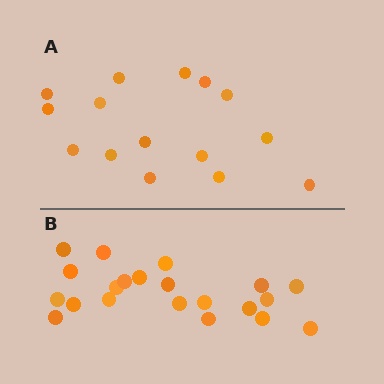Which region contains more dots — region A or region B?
Region B (the bottom region) has more dots.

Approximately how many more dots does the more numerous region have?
Region B has about 6 more dots than region A.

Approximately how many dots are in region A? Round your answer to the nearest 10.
About 20 dots. (The exact count is 15, which rounds to 20.)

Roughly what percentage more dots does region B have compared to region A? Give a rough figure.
About 40% more.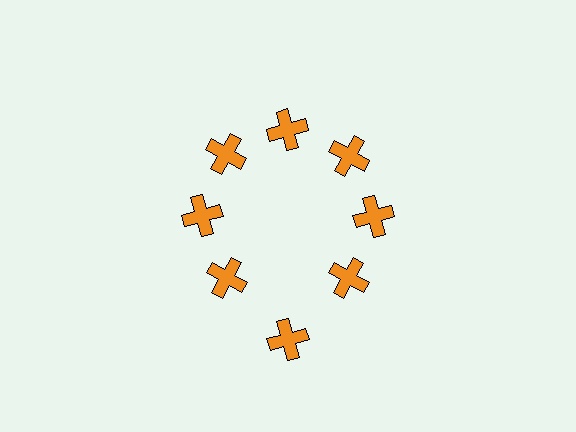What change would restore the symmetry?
The symmetry would be restored by moving it inward, back onto the ring so that all 8 crosses sit at equal angles and equal distance from the center.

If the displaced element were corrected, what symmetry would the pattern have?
It would have 8-fold rotational symmetry — the pattern would map onto itself every 45 degrees.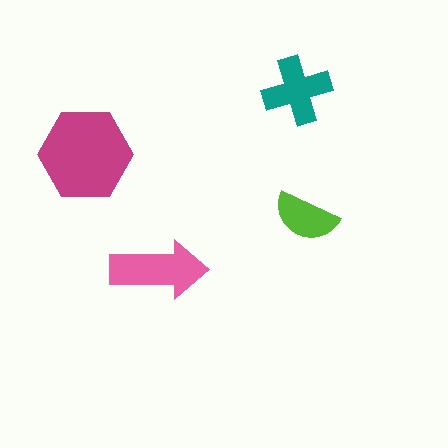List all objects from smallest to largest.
The lime semicircle, the teal cross, the pink arrow, the magenta hexagon.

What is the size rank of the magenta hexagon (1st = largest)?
1st.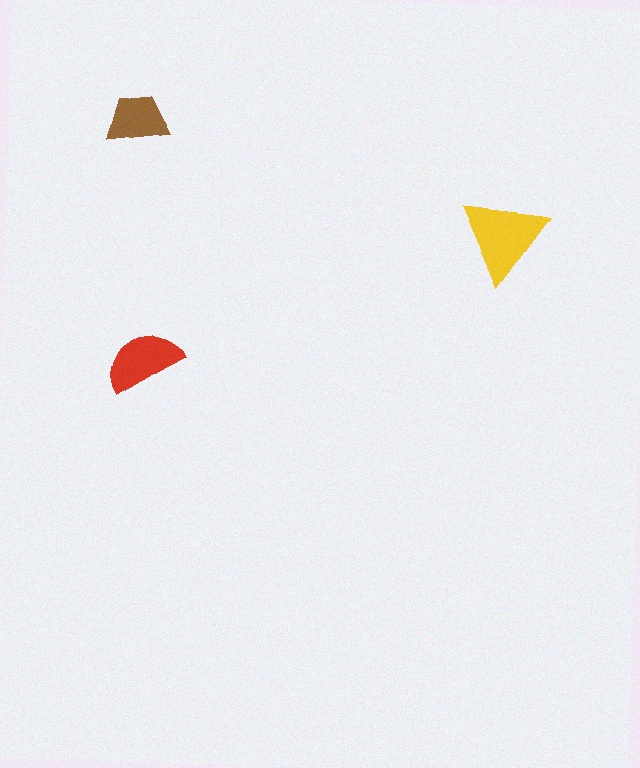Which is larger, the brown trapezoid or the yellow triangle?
The yellow triangle.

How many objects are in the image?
There are 3 objects in the image.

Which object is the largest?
The yellow triangle.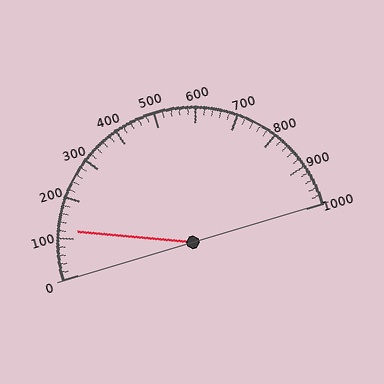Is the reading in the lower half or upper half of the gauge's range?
The reading is in the lower half of the range (0 to 1000).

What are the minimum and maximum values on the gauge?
The gauge ranges from 0 to 1000.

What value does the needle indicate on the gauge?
The needle indicates approximately 120.